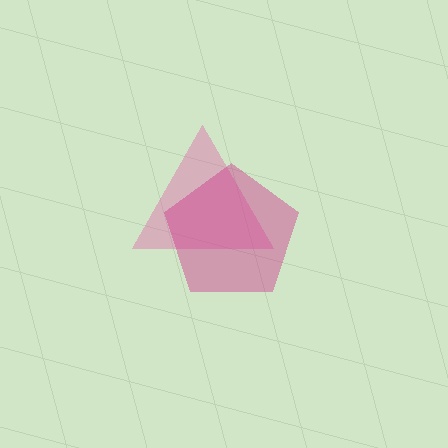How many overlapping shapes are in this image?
There are 2 overlapping shapes in the image.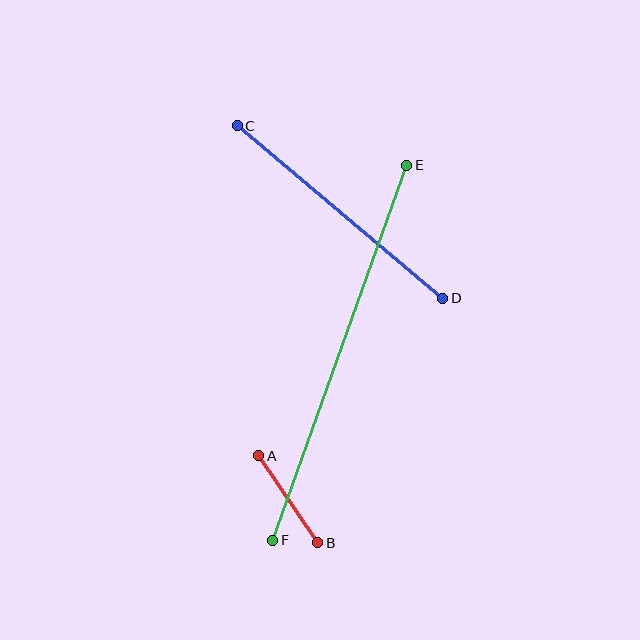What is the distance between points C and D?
The distance is approximately 269 pixels.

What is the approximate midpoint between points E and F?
The midpoint is at approximately (340, 353) pixels.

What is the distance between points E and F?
The distance is approximately 398 pixels.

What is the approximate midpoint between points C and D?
The midpoint is at approximately (340, 212) pixels.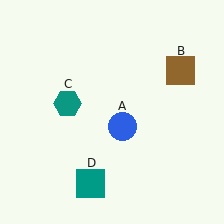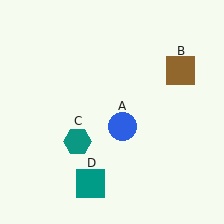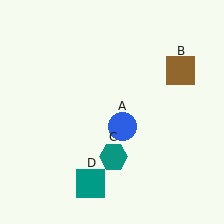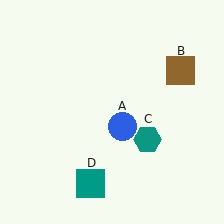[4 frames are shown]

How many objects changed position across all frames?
1 object changed position: teal hexagon (object C).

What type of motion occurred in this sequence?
The teal hexagon (object C) rotated counterclockwise around the center of the scene.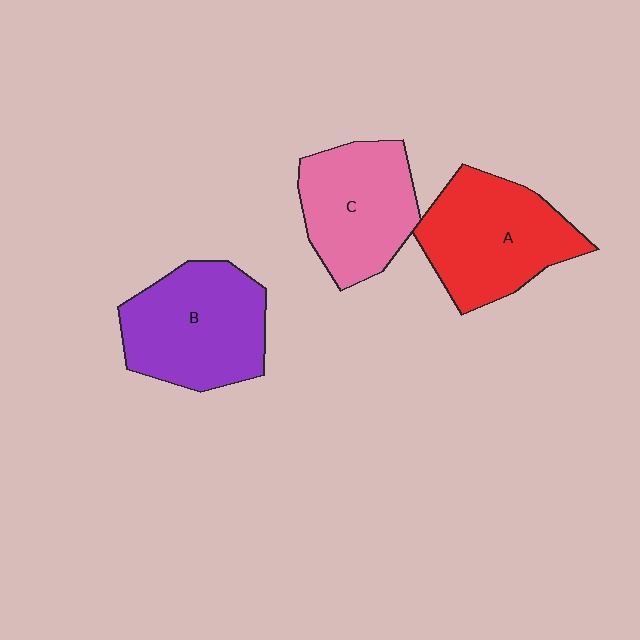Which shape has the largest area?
Shape B (purple).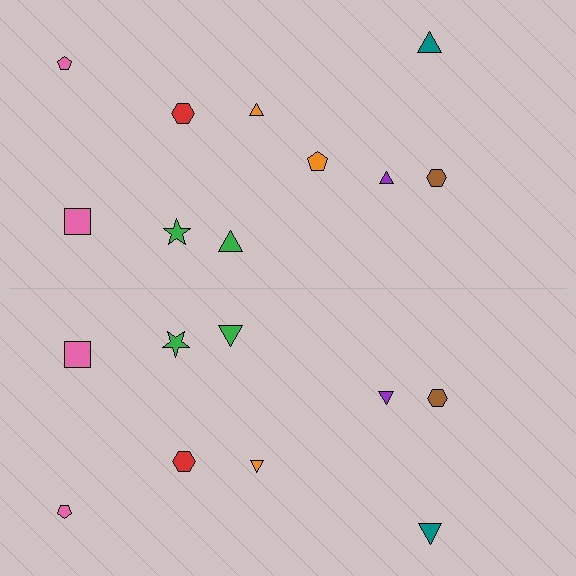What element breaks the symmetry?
A orange pentagon is missing from the bottom side.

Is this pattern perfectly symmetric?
No, the pattern is not perfectly symmetric. A orange pentagon is missing from the bottom side.